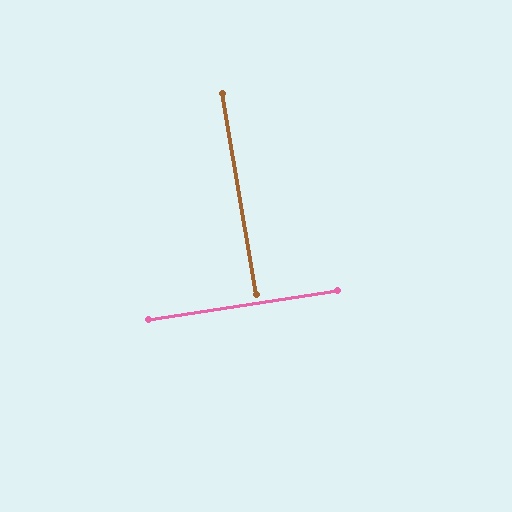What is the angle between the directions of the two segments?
Approximately 89 degrees.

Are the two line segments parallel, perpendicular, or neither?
Perpendicular — they meet at approximately 89°.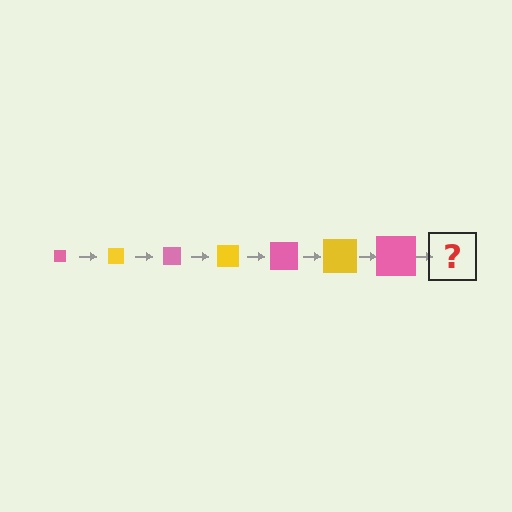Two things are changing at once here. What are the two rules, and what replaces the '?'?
The two rules are that the square grows larger each step and the color cycles through pink and yellow. The '?' should be a yellow square, larger than the previous one.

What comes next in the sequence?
The next element should be a yellow square, larger than the previous one.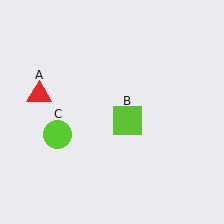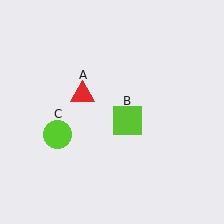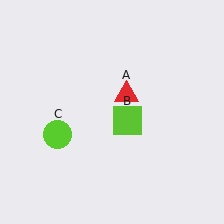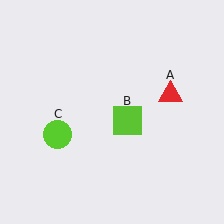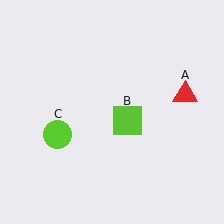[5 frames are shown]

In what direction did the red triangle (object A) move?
The red triangle (object A) moved right.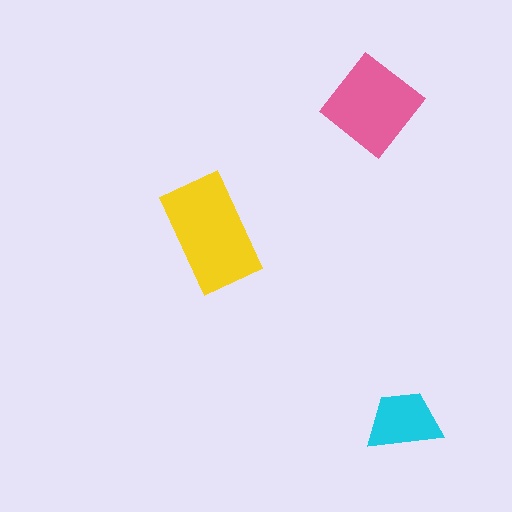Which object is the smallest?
The cyan trapezoid.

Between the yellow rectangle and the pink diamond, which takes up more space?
The yellow rectangle.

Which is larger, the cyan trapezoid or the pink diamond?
The pink diamond.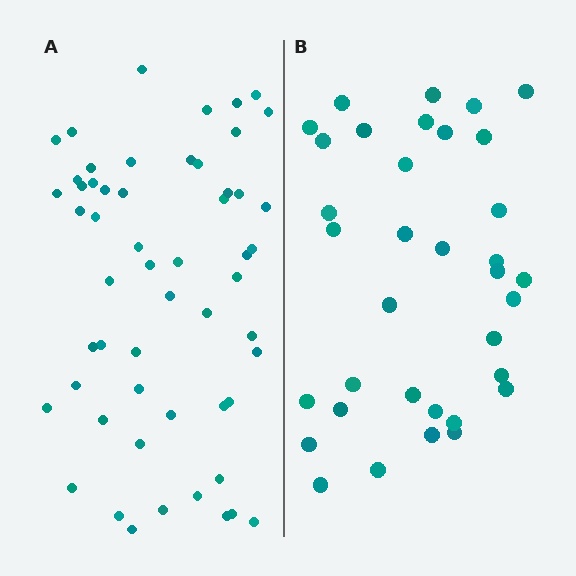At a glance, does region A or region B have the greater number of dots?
Region A (the left region) has more dots.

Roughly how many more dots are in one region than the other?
Region A has approximately 20 more dots than region B.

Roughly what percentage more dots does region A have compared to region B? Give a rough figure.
About 55% more.